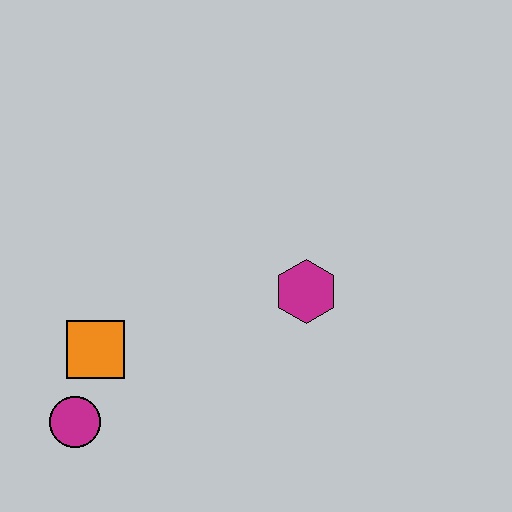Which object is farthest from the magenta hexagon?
The magenta circle is farthest from the magenta hexagon.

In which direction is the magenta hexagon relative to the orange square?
The magenta hexagon is to the right of the orange square.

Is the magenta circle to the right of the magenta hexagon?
No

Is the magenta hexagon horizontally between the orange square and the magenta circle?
No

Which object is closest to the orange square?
The magenta circle is closest to the orange square.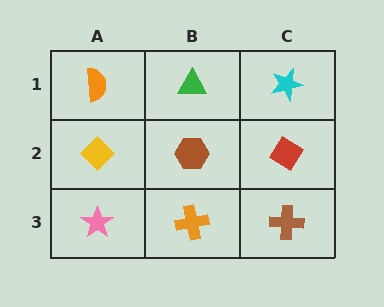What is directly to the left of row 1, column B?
An orange semicircle.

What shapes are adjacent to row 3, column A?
A yellow diamond (row 2, column A), an orange cross (row 3, column B).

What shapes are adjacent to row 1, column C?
A red diamond (row 2, column C), a green triangle (row 1, column B).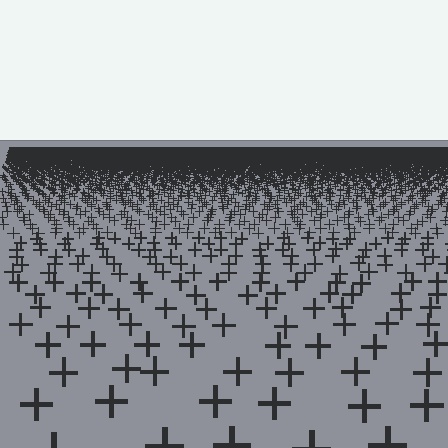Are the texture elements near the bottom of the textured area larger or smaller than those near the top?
Larger. Near the bottom, elements are closer to the viewer and appear at a bigger on-screen size.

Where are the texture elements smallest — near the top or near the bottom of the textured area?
Near the top.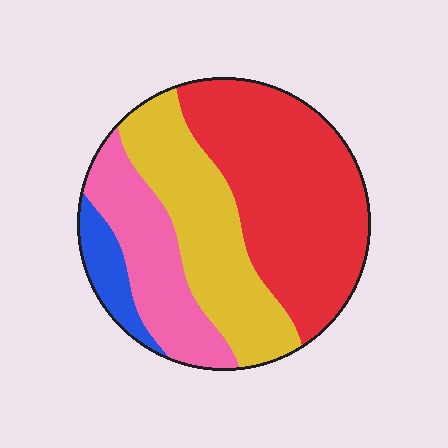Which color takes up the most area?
Red, at roughly 45%.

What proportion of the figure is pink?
Pink covers roughly 20% of the figure.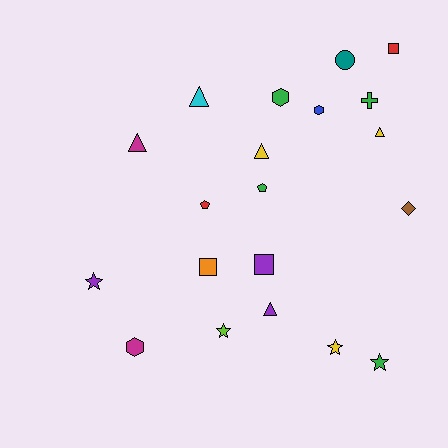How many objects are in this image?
There are 20 objects.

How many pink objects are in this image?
There are no pink objects.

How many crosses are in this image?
There is 1 cross.